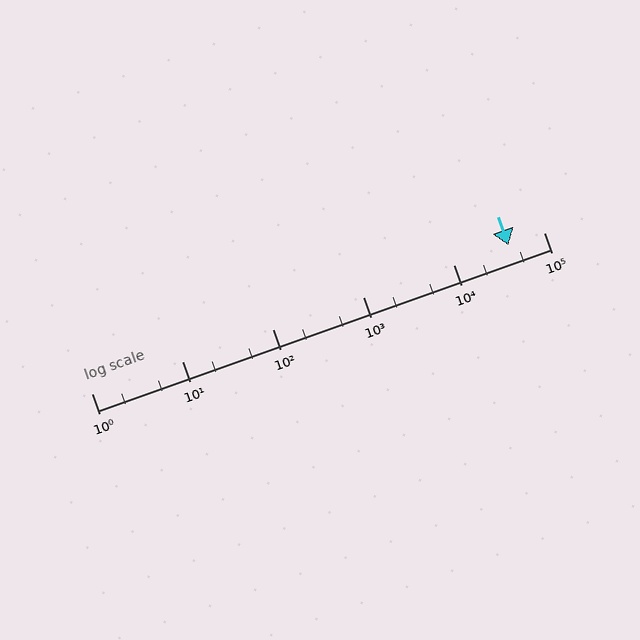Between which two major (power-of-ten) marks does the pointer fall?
The pointer is between 10000 and 100000.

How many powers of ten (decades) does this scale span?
The scale spans 5 decades, from 1 to 100000.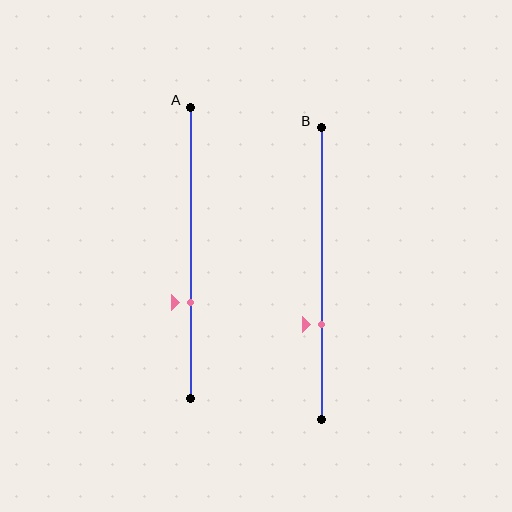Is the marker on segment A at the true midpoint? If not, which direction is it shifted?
No, the marker on segment A is shifted downward by about 17% of the segment length.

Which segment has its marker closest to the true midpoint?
Segment A has its marker closest to the true midpoint.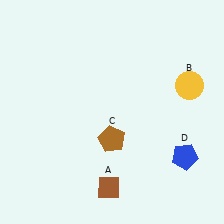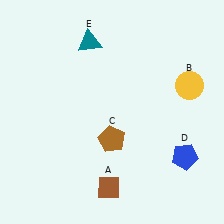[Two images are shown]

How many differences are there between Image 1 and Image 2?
There is 1 difference between the two images.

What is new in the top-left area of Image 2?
A teal triangle (E) was added in the top-left area of Image 2.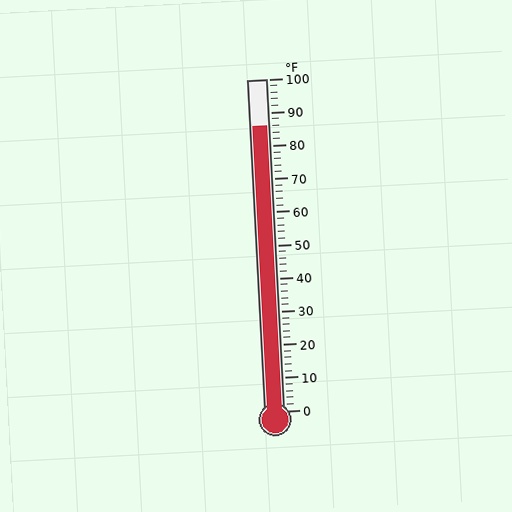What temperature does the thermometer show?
The thermometer shows approximately 86°F.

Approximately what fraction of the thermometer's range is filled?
The thermometer is filled to approximately 85% of its range.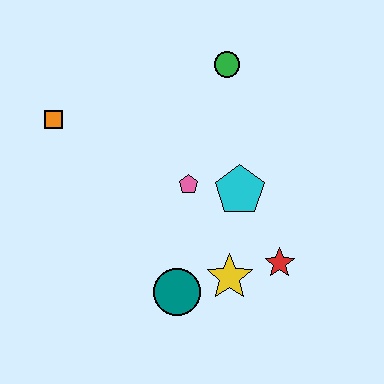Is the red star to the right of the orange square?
Yes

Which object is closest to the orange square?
The pink pentagon is closest to the orange square.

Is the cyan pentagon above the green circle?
No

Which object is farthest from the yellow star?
The orange square is farthest from the yellow star.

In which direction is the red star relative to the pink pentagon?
The red star is to the right of the pink pentagon.